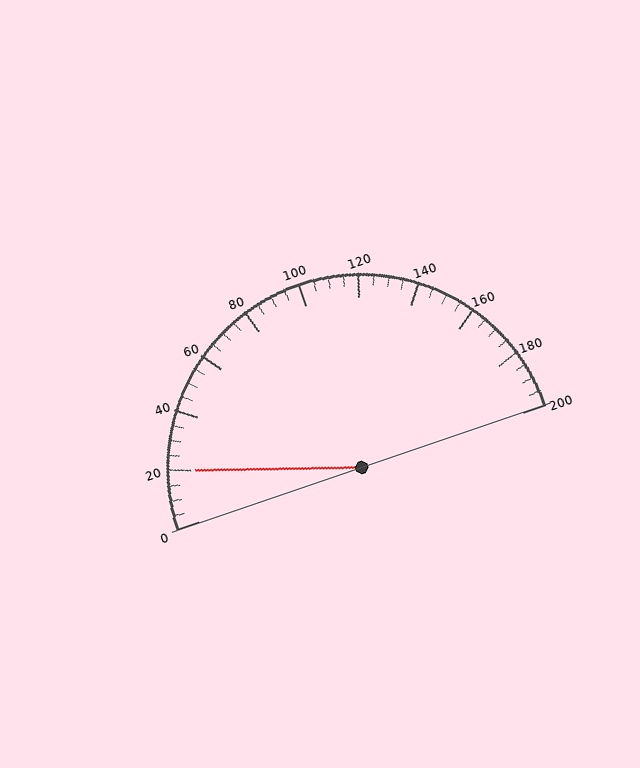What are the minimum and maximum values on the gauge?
The gauge ranges from 0 to 200.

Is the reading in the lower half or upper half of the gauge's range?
The reading is in the lower half of the range (0 to 200).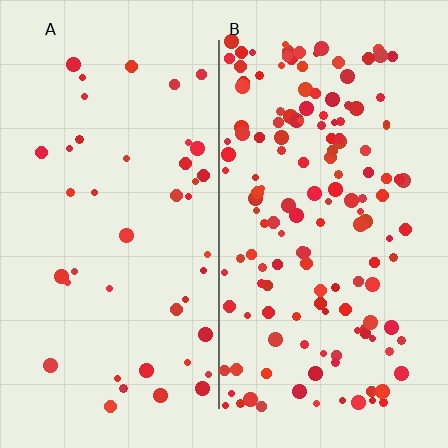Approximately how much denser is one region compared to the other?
Approximately 3.5× — region B over region A.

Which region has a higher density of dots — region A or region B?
B (the right).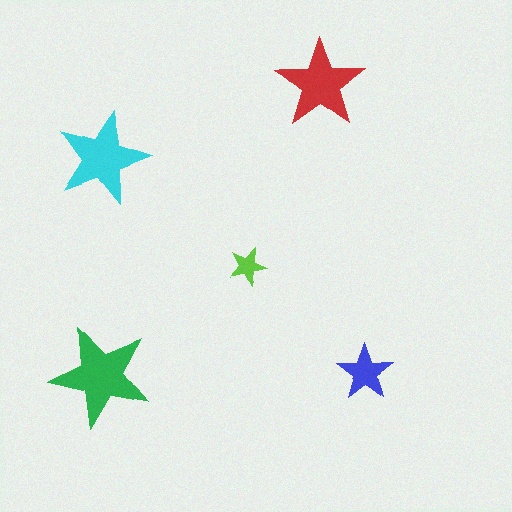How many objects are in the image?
There are 5 objects in the image.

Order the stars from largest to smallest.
the green one, the cyan one, the red one, the blue one, the lime one.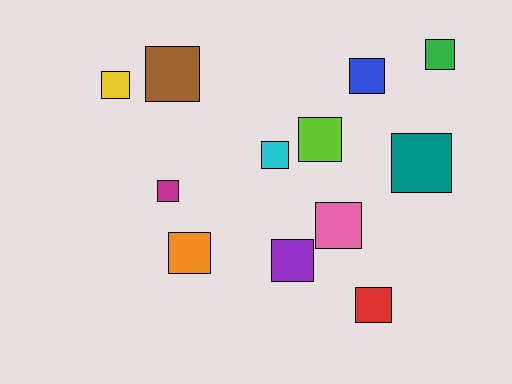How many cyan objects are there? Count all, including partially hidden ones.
There is 1 cyan object.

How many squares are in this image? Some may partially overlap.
There are 12 squares.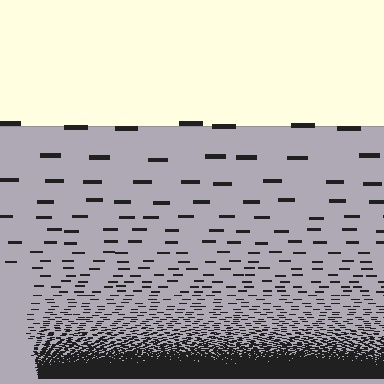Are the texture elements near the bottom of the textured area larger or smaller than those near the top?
Smaller. The gradient is inverted — elements near the bottom are smaller and denser.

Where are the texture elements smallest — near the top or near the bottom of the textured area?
Near the bottom.